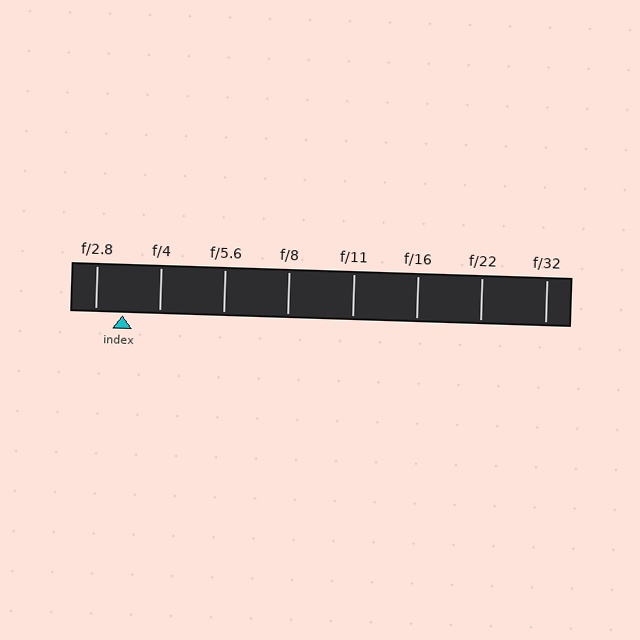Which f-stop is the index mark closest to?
The index mark is closest to f/2.8.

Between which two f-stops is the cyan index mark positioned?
The index mark is between f/2.8 and f/4.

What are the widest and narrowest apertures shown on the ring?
The widest aperture shown is f/2.8 and the narrowest is f/32.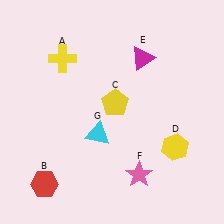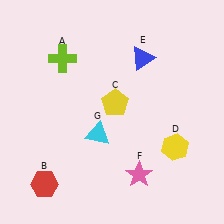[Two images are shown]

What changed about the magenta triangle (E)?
In Image 1, E is magenta. In Image 2, it changed to blue.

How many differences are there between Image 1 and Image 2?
There are 2 differences between the two images.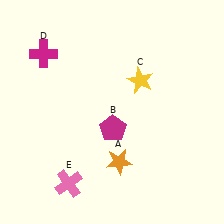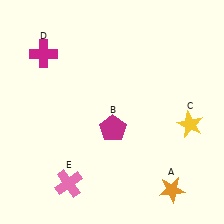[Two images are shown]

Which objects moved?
The objects that moved are: the orange star (A), the yellow star (C).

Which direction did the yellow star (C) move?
The yellow star (C) moved right.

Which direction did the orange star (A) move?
The orange star (A) moved right.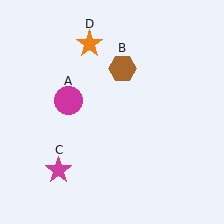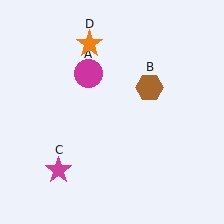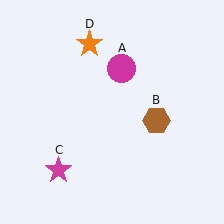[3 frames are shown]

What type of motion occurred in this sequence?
The magenta circle (object A), brown hexagon (object B) rotated clockwise around the center of the scene.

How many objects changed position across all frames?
2 objects changed position: magenta circle (object A), brown hexagon (object B).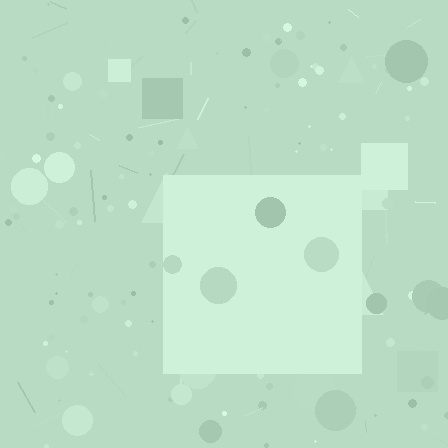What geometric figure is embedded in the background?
A square is embedded in the background.